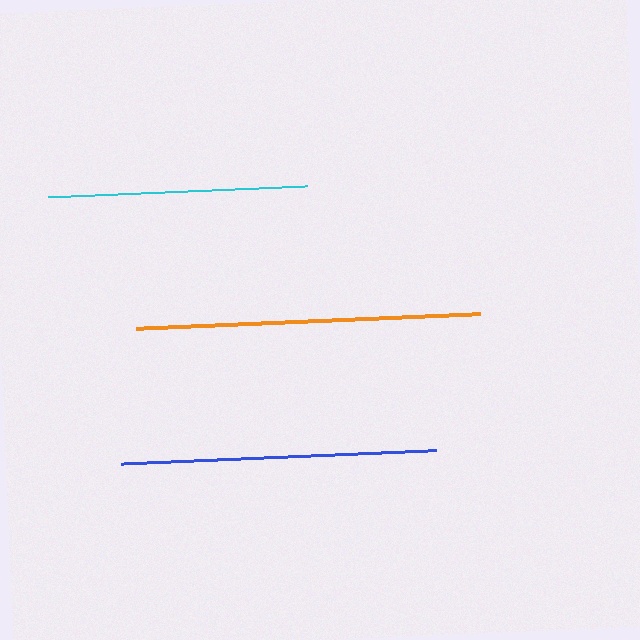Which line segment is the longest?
The orange line is the longest at approximately 344 pixels.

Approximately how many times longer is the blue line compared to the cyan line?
The blue line is approximately 1.2 times the length of the cyan line.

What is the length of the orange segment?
The orange segment is approximately 344 pixels long.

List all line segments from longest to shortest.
From longest to shortest: orange, blue, cyan.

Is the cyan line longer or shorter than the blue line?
The blue line is longer than the cyan line.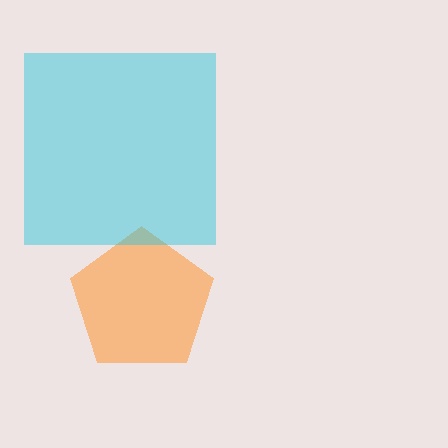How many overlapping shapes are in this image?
There are 2 overlapping shapes in the image.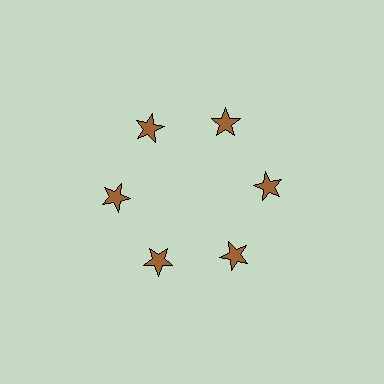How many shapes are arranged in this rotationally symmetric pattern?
There are 6 shapes, arranged in 6 groups of 1.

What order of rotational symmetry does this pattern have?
This pattern has 6-fold rotational symmetry.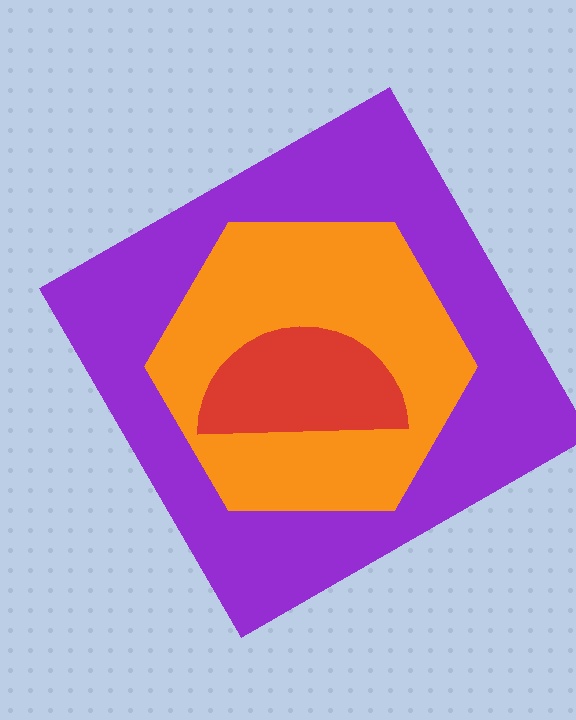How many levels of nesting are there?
3.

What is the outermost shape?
The purple square.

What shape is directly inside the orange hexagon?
The red semicircle.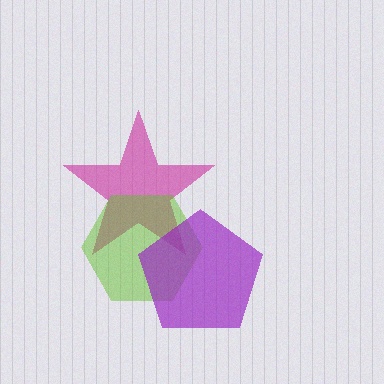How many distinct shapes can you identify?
There are 3 distinct shapes: a magenta star, a lime hexagon, a purple pentagon.